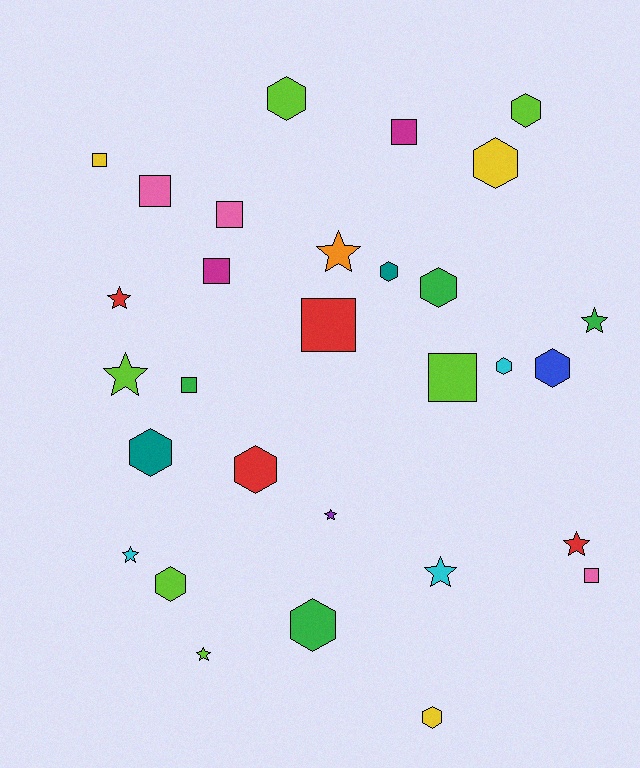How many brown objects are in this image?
There are no brown objects.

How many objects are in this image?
There are 30 objects.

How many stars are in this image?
There are 9 stars.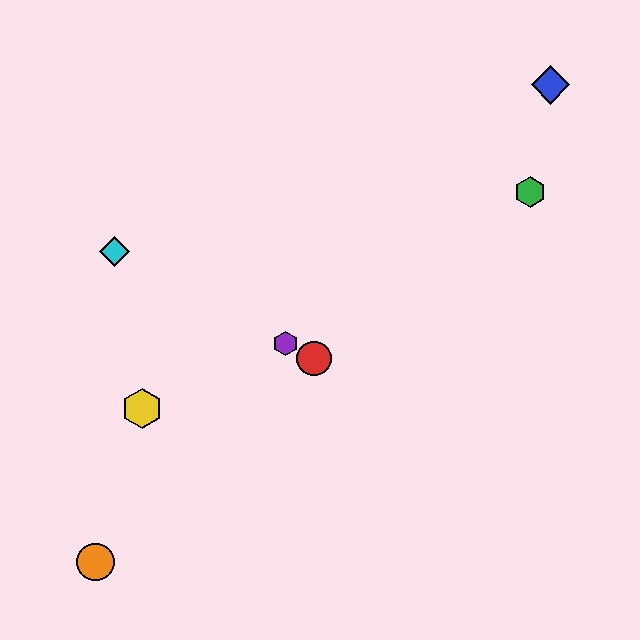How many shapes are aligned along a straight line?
3 shapes (the red circle, the purple hexagon, the cyan diamond) are aligned along a straight line.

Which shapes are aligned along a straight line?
The red circle, the purple hexagon, the cyan diamond are aligned along a straight line.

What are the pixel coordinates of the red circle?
The red circle is at (314, 359).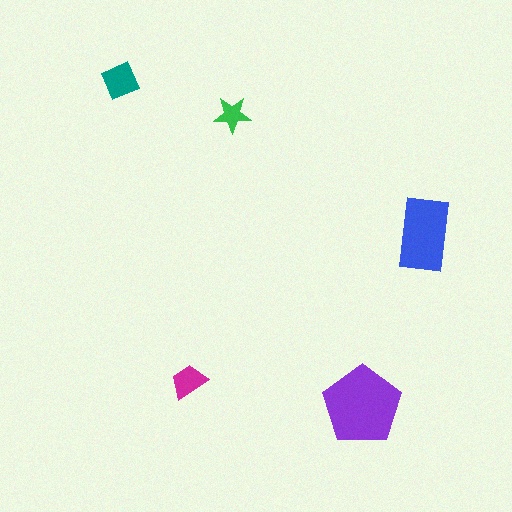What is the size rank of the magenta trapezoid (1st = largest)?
4th.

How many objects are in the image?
There are 5 objects in the image.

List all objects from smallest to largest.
The green star, the magenta trapezoid, the teal square, the blue rectangle, the purple pentagon.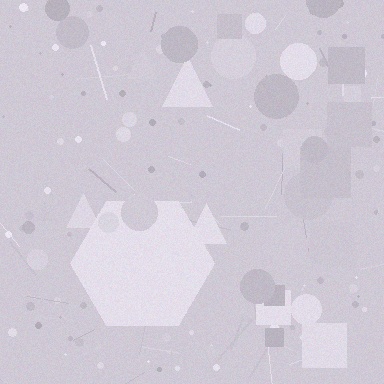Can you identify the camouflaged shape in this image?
The camouflaged shape is a hexagon.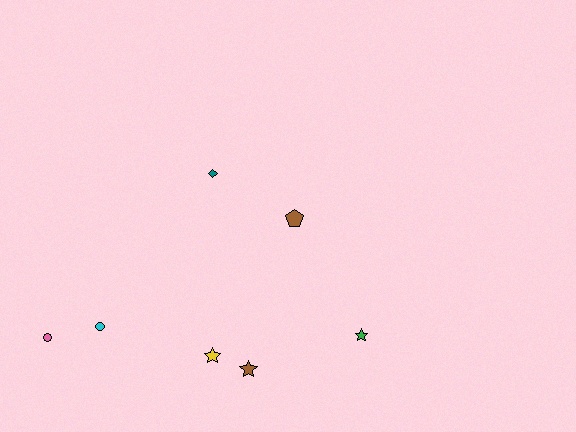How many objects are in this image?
There are 7 objects.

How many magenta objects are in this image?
There are no magenta objects.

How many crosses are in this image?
There are no crosses.